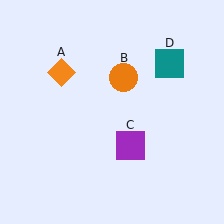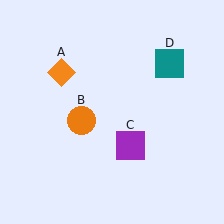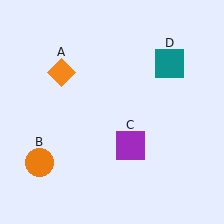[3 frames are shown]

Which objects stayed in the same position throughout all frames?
Orange diamond (object A) and purple square (object C) and teal square (object D) remained stationary.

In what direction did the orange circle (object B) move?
The orange circle (object B) moved down and to the left.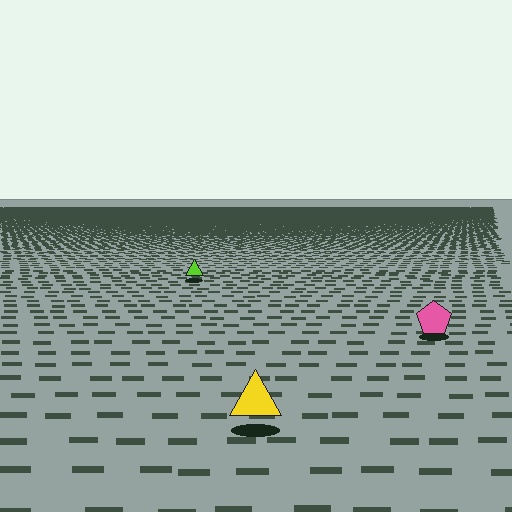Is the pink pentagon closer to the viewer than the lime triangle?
Yes. The pink pentagon is closer — you can tell from the texture gradient: the ground texture is coarser near it.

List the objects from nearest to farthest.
From nearest to farthest: the yellow triangle, the pink pentagon, the lime triangle.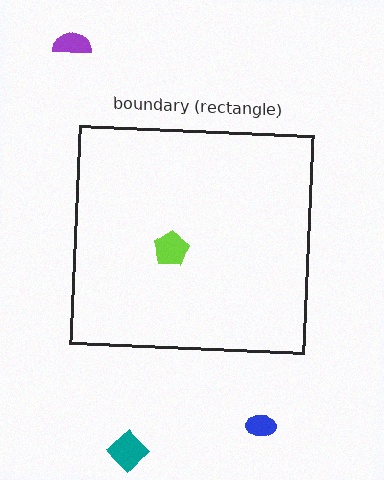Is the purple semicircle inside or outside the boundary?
Outside.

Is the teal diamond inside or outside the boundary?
Outside.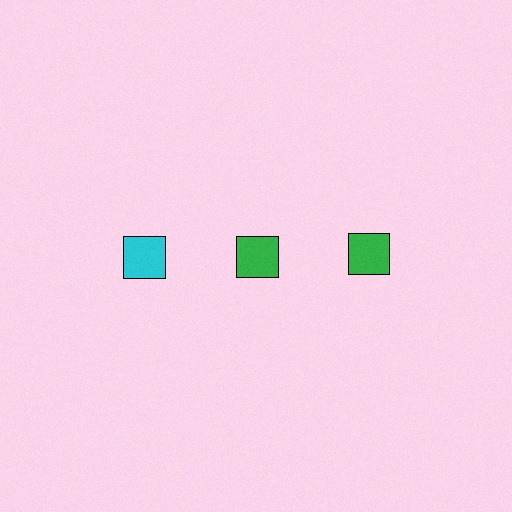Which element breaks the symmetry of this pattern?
The cyan square in the top row, leftmost column breaks the symmetry. All other shapes are green squares.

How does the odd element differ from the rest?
It has a different color: cyan instead of green.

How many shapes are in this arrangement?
There are 3 shapes arranged in a grid pattern.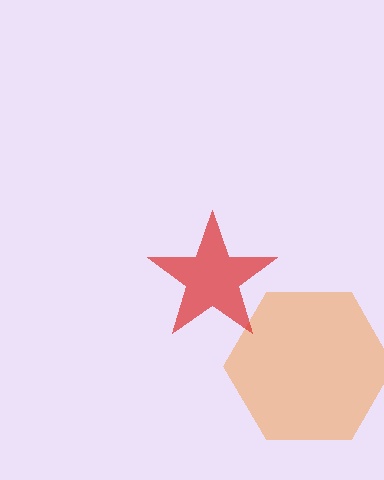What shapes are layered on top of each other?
The layered shapes are: an orange hexagon, a red star.